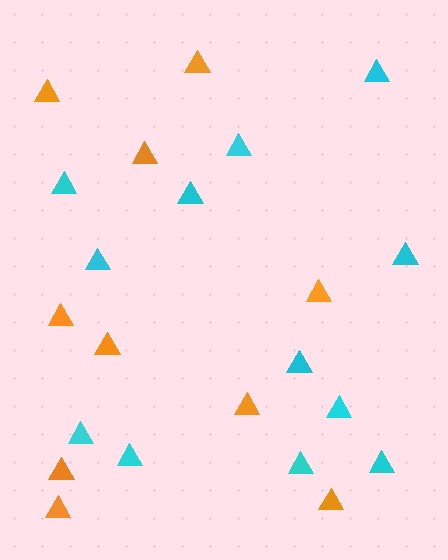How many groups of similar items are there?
There are 2 groups: one group of orange triangles (10) and one group of cyan triangles (12).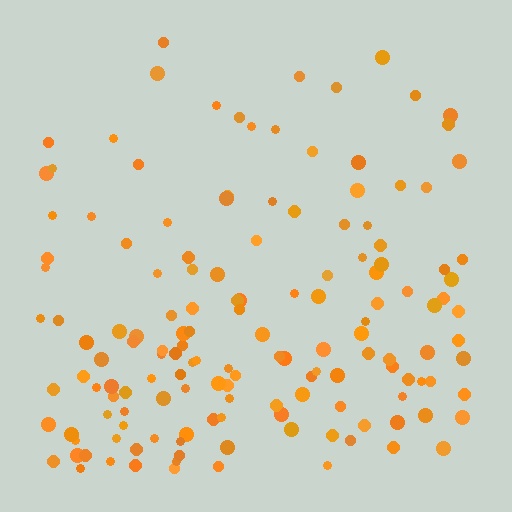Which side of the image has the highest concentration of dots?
The bottom.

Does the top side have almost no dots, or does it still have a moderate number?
Still a moderate number, just noticeably fewer than the bottom.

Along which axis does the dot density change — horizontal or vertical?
Vertical.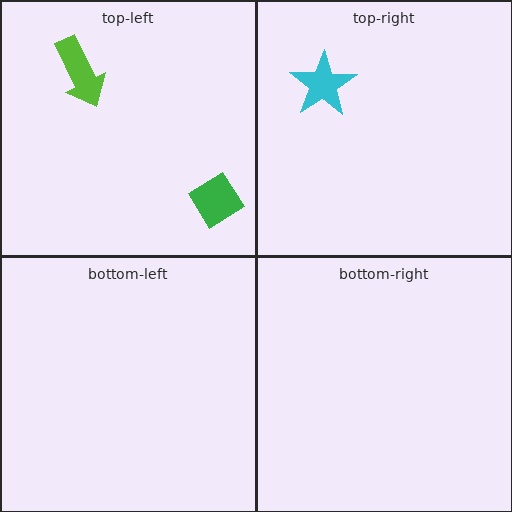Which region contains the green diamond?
The top-left region.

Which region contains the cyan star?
The top-right region.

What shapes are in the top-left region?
The lime arrow, the green diamond.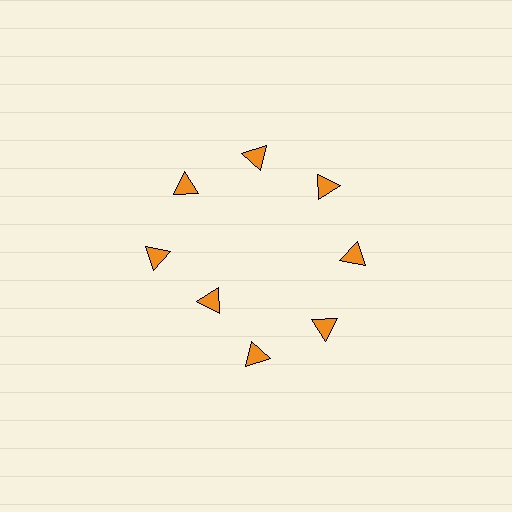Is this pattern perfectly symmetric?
No. The 8 orange triangles are arranged in a ring, but one element near the 8 o'clock position is pulled inward toward the center, breaking the 8-fold rotational symmetry.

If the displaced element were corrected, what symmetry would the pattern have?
It would have 8-fold rotational symmetry — the pattern would map onto itself every 45 degrees.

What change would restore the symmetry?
The symmetry would be restored by moving it outward, back onto the ring so that all 8 triangles sit at equal angles and equal distance from the center.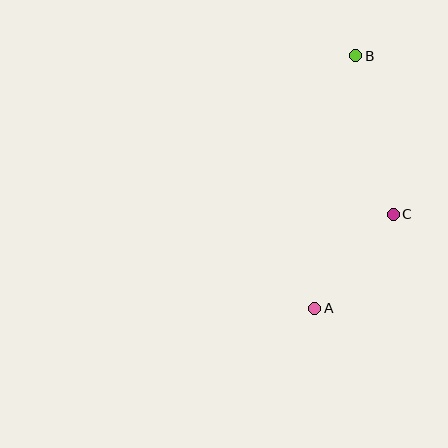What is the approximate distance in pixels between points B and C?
The distance between B and C is approximately 163 pixels.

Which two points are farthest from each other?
Points A and B are farthest from each other.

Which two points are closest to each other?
Points A and C are closest to each other.